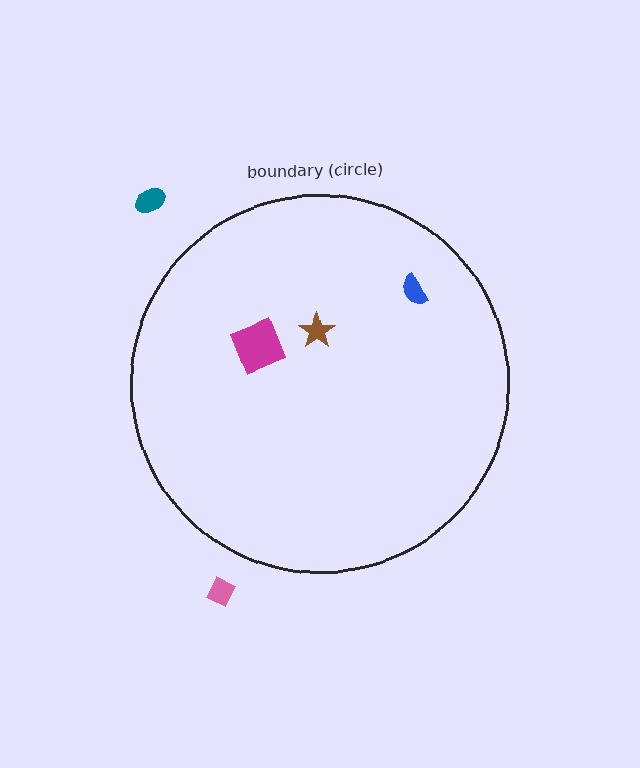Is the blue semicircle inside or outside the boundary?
Inside.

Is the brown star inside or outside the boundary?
Inside.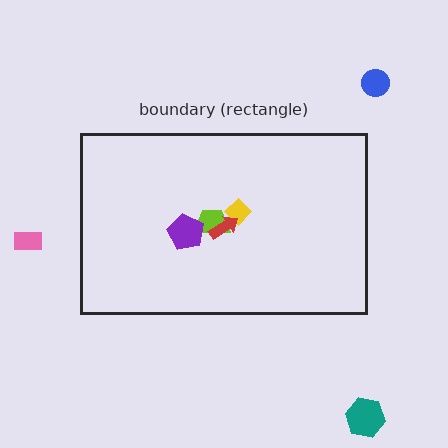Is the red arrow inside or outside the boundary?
Inside.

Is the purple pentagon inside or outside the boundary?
Inside.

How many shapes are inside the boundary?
4 inside, 3 outside.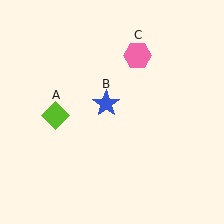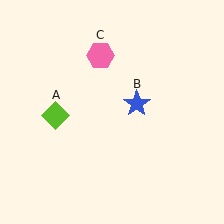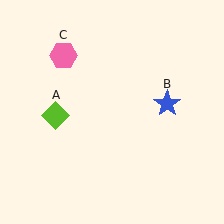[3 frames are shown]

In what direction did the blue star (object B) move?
The blue star (object B) moved right.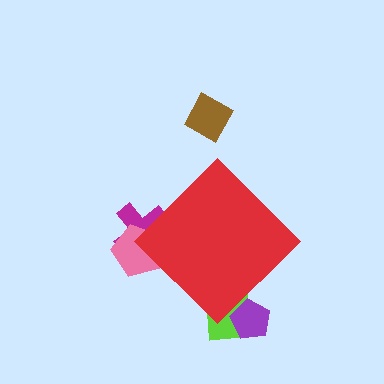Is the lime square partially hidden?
Yes, the lime square is partially hidden behind the red diamond.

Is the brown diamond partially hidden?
No, the brown diamond is fully visible.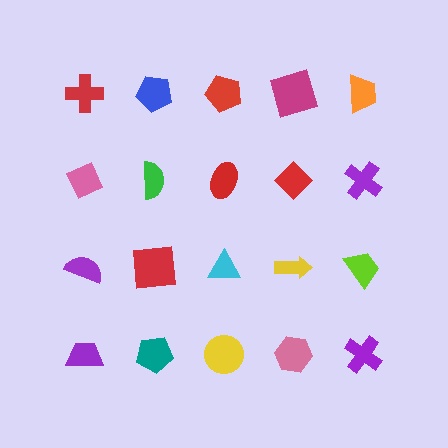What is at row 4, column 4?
A pink hexagon.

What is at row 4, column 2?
A teal pentagon.